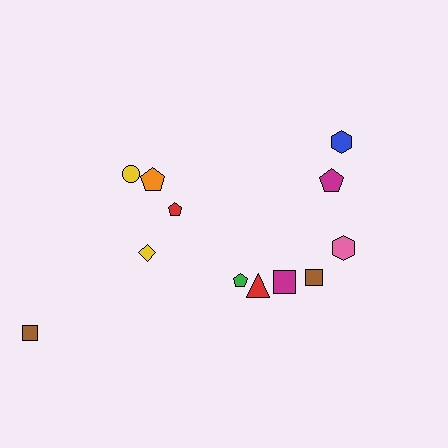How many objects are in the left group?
There are 5 objects.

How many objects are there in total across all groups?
There are 12 objects.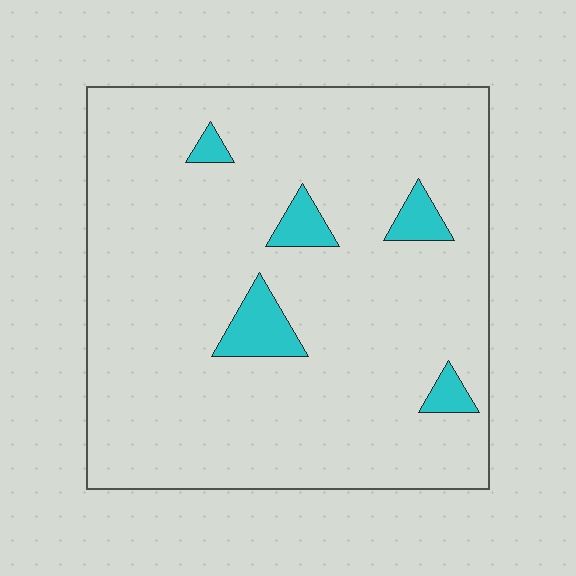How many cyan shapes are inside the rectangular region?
5.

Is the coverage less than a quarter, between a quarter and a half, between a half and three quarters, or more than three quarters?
Less than a quarter.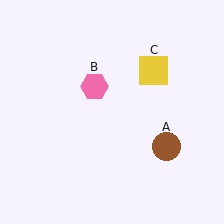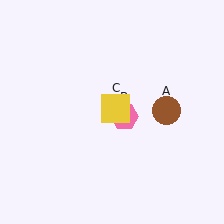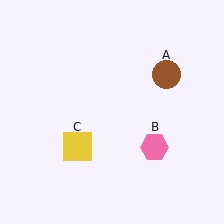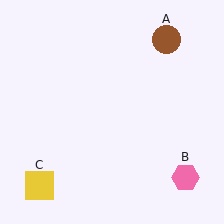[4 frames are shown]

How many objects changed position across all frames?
3 objects changed position: brown circle (object A), pink hexagon (object B), yellow square (object C).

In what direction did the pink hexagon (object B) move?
The pink hexagon (object B) moved down and to the right.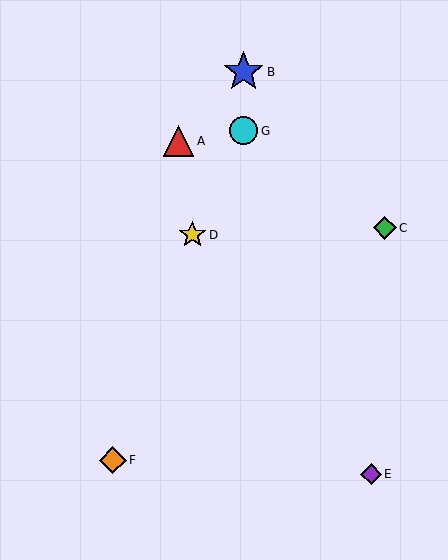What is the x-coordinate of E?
Object E is at x≈371.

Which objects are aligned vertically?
Objects B, G are aligned vertically.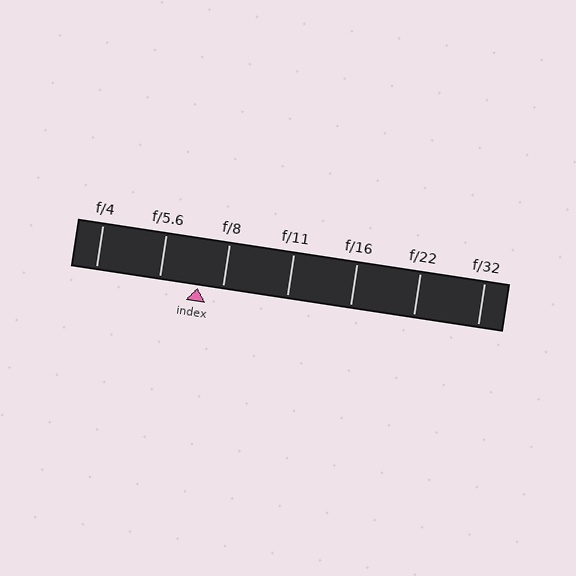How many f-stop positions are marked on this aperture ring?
There are 7 f-stop positions marked.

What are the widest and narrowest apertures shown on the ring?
The widest aperture shown is f/4 and the narrowest is f/32.